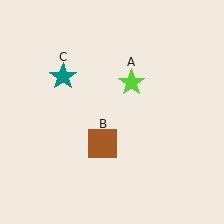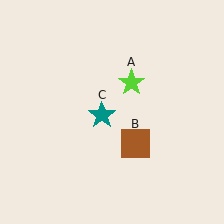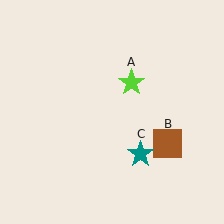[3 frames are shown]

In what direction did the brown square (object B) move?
The brown square (object B) moved right.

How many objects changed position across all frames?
2 objects changed position: brown square (object B), teal star (object C).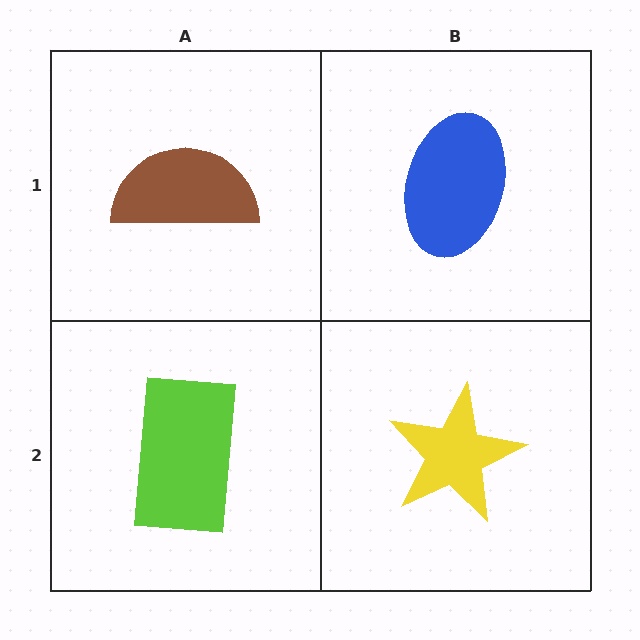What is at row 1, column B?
A blue ellipse.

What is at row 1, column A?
A brown semicircle.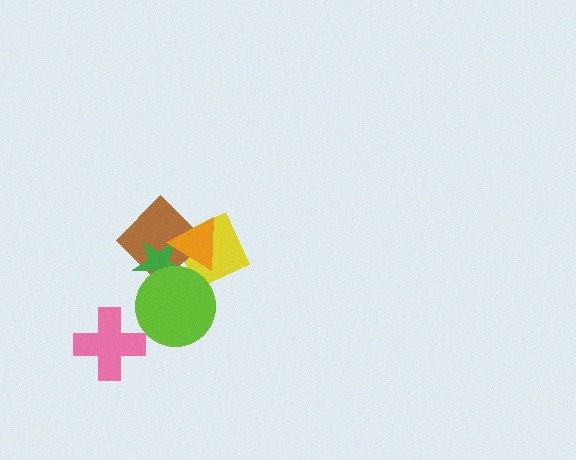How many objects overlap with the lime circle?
3 objects overlap with the lime circle.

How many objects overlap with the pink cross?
0 objects overlap with the pink cross.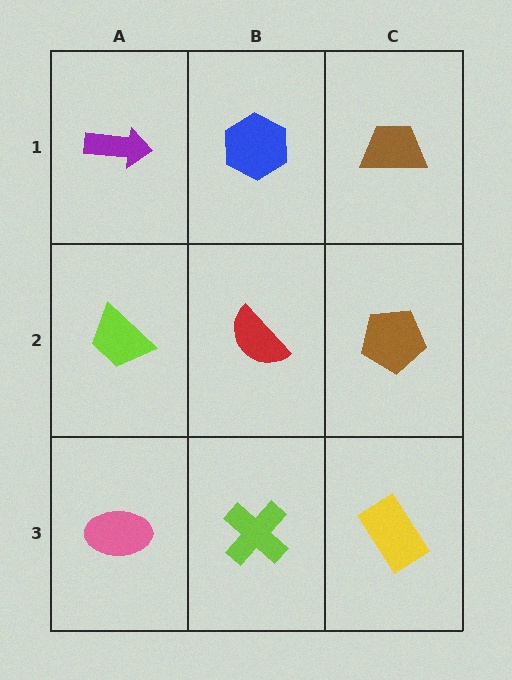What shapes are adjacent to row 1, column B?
A red semicircle (row 2, column B), a purple arrow (row 1, column A), a brown trapezoid (row 1, column C).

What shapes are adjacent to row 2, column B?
A blue hexagon (row 1, column B), a lime cross (row 3, column B), a lime trapezoid (row 2, column A), a brown pentagon (row 2, column C).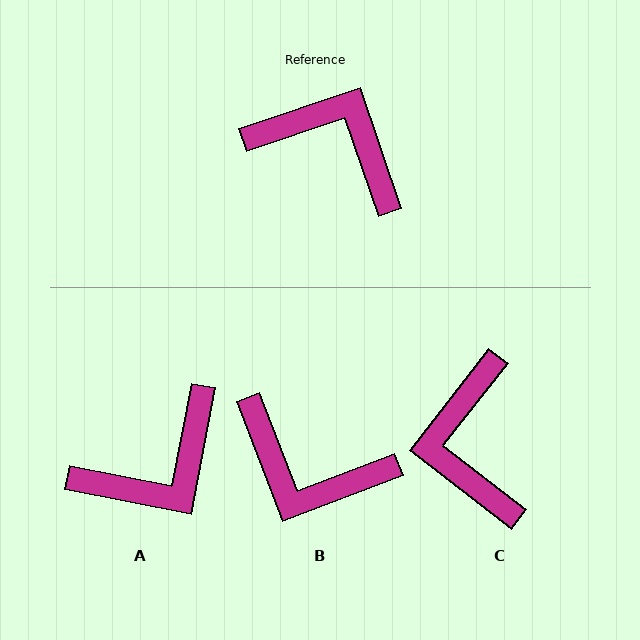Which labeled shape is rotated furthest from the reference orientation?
B, about 178 degrees away.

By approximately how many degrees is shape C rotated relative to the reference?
Approximately 123 degrees counter-clockwise.